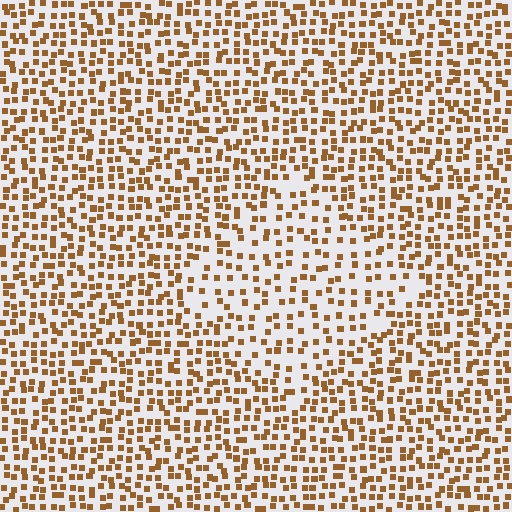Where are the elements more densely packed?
The elements are more densely packed outside the diamond boundary.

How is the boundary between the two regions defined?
The boundary is defined by a change in element density (approximately 1.6x ratio). All elements are the same color, size, and shape.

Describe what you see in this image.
The image contains small brown elements arranged at two different densities. A diamond-shaped region is visible where the elements are less densely packed than the surrounding area.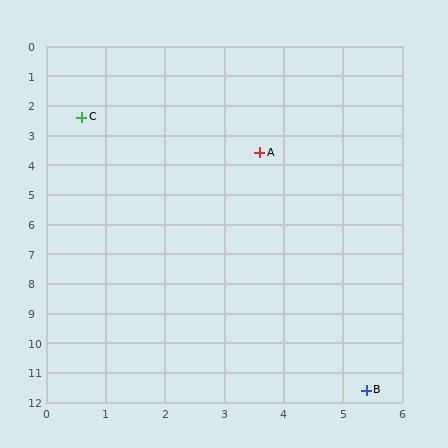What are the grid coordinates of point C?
Point C is at approximately (0.6, 2.4).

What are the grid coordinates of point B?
Point B is at approximately (5.4, 11.6).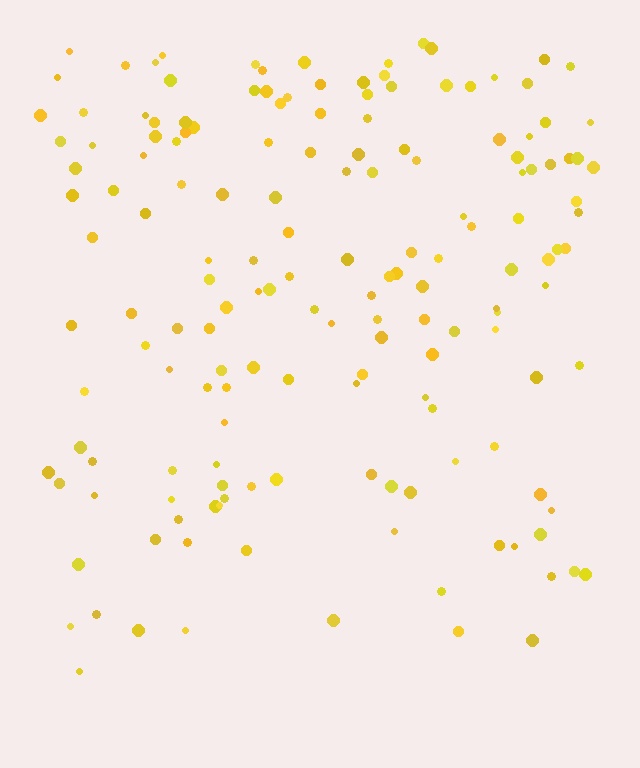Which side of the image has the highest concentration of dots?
The top.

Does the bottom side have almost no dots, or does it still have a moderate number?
Still a moderate number, just noticeably fewer than the top.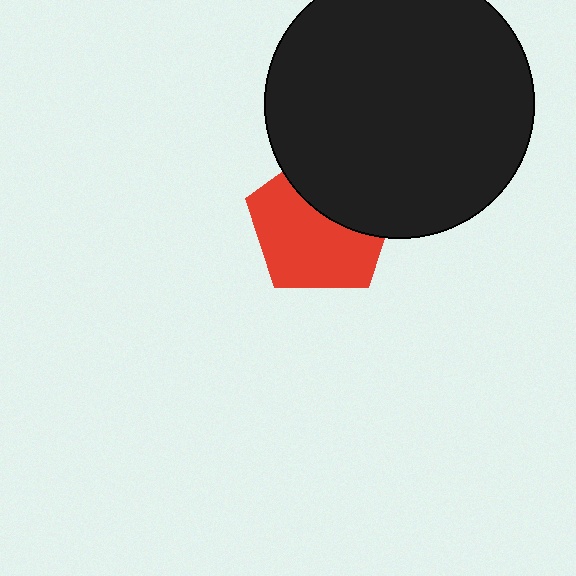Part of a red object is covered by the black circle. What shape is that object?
It is a pentagon.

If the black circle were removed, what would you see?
You would see the complete red pentagon.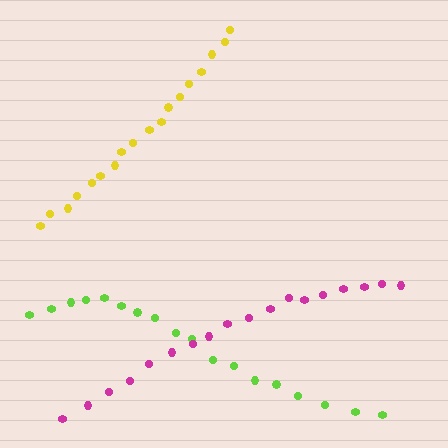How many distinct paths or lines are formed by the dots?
There are 3 distinct paths.